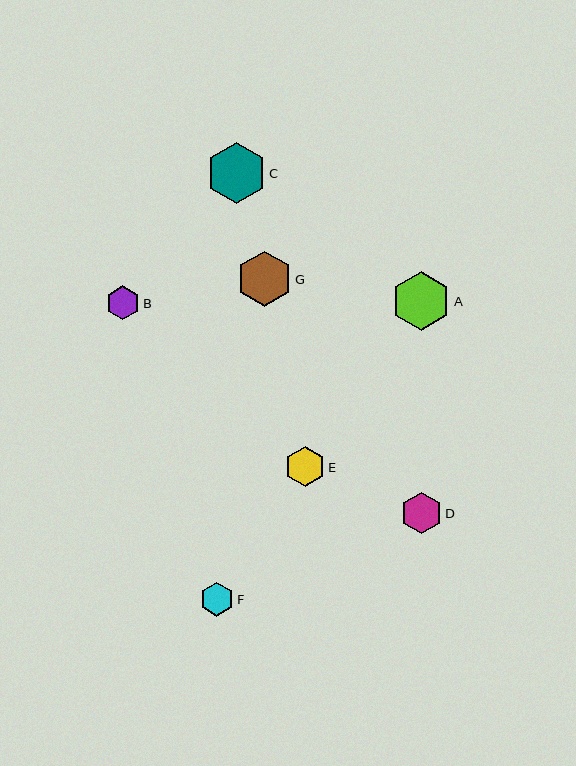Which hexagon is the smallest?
Hexagon B is the smallest with a size of approximately 34 pixels.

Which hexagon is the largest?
Hexagon C is the largest with a size of approximately 60 pixels.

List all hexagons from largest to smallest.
From largest to smallest: C, A, G, D, E, F, B.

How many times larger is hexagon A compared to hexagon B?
Hexagon A is approximately 1.7 times the size of hexagon B.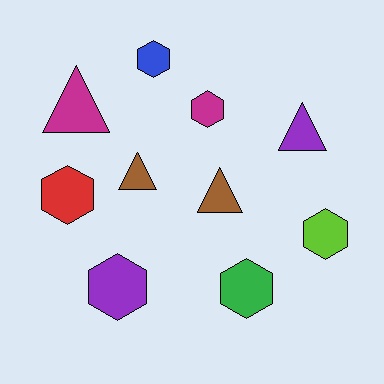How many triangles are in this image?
There are 4 triangles.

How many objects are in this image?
There are 10 objects.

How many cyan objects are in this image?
There are no cyan objects.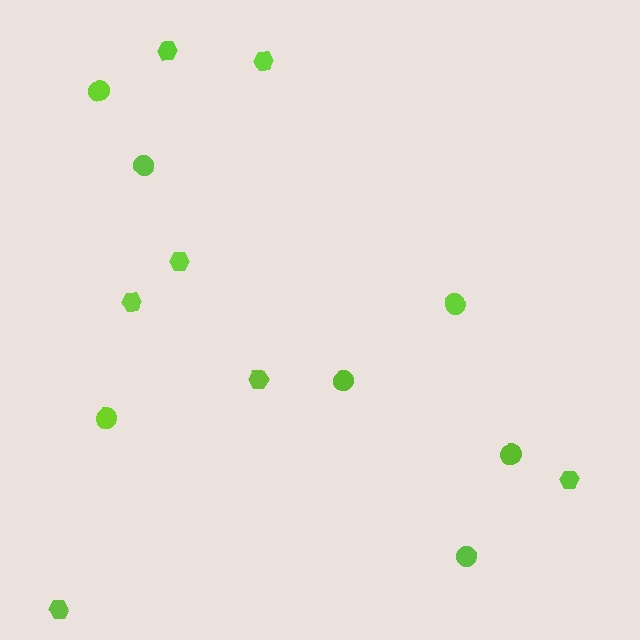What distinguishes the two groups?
There are 2 groups: one group of circles (7) and one group of hexagons (7).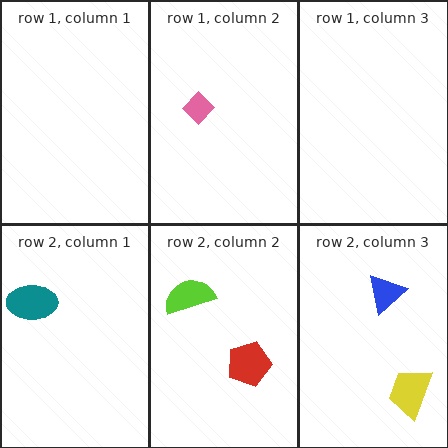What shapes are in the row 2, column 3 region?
The blue triangle, the yellow trapezoid.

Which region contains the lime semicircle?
The row 2, column 2 region.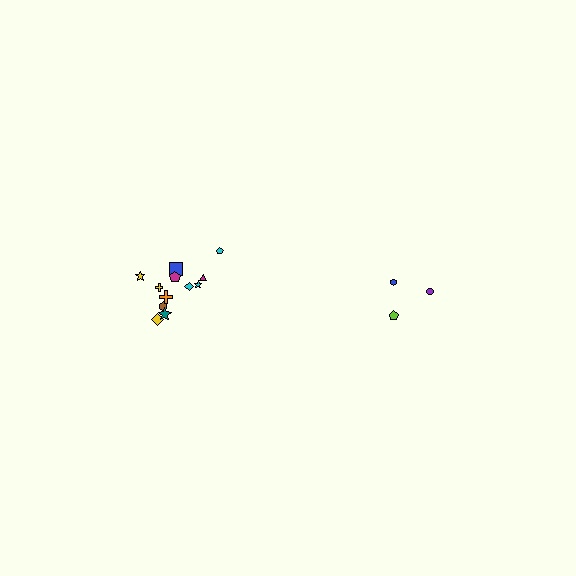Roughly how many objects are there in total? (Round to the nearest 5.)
Roughly 15 objects in total.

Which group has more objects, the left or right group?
The left group.